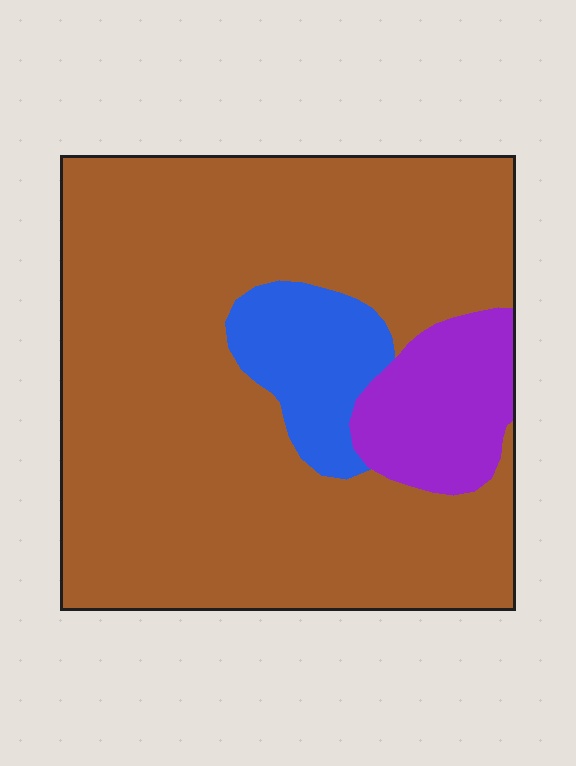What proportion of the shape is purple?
Purple takes up about one tenth (1/10) of the shape.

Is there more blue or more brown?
Brown.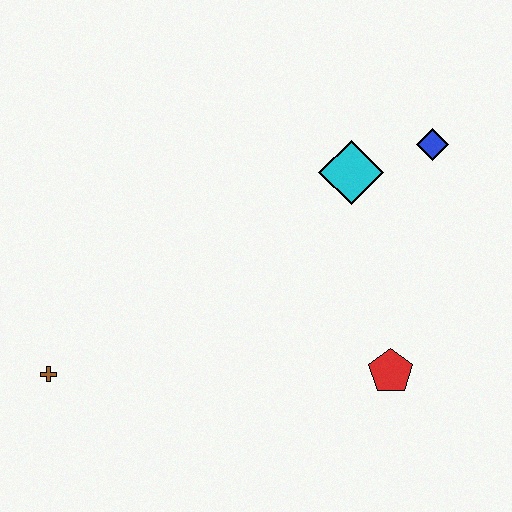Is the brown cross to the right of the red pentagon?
No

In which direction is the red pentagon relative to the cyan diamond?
The red pentagon is below the cyan diamond.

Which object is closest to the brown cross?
The red pentagon is closest to the brown cross.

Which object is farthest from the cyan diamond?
The brown cross is farthest from the cyan diamond.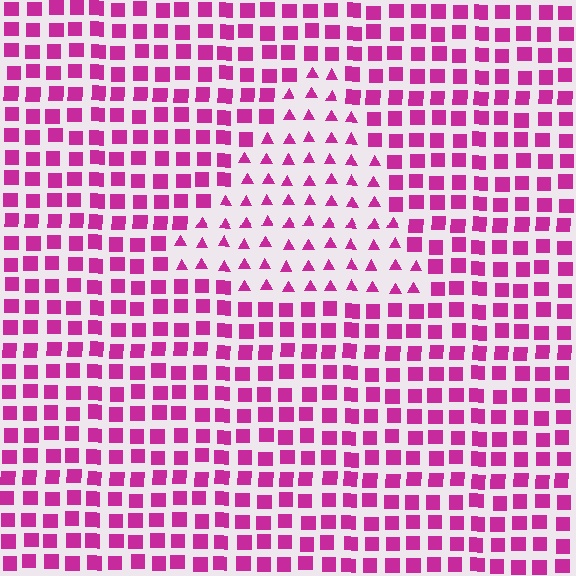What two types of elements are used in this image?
The image uses triangles inside the triangle region and squares outside it.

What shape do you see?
I see a triangle.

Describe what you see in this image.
The image is filled with small magenta elements arranged in a uniform grid. A triangle-shaped region contains triangles, while the surrounding area contains squares. The boundary is defined purely by the change in element shape.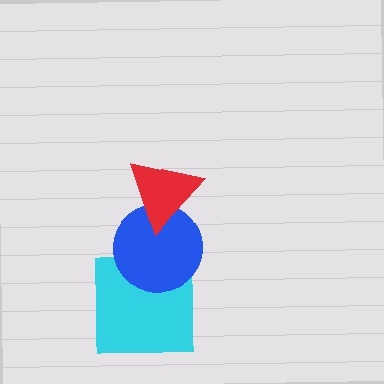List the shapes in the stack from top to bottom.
From top to bottom: the red triangle, the blue circle, the cyan square.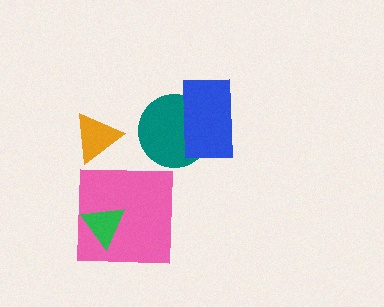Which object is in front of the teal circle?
The blue rectangle is in front of the teal circle.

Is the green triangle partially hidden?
No, no other shape covers it.